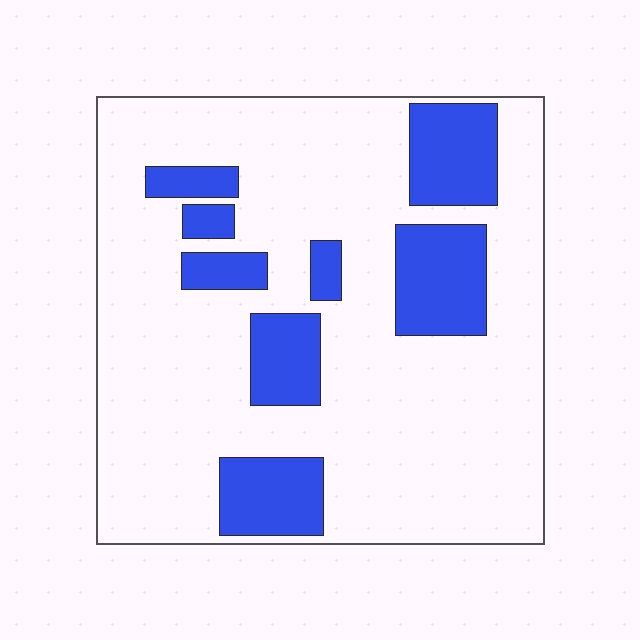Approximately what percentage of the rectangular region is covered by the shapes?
Approximately 20%.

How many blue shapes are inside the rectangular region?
8.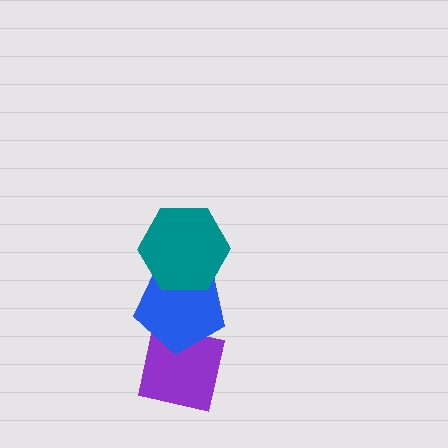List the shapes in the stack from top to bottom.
From top to bottom: the teal hexagon, the blue pentagon, the purple square.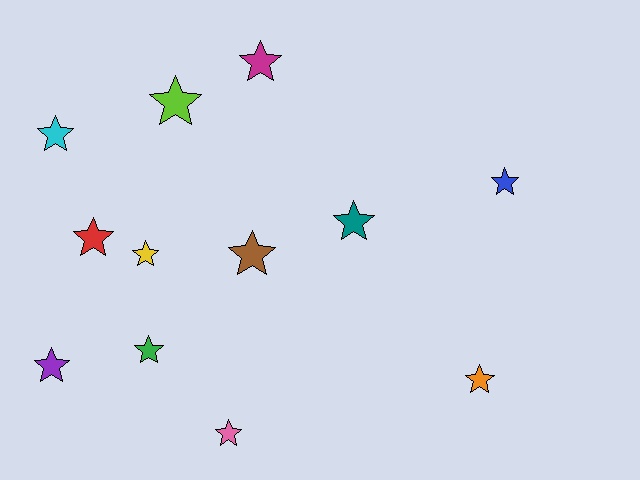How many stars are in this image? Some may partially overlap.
There are 12 stars.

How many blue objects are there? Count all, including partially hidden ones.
There is 1 blue object.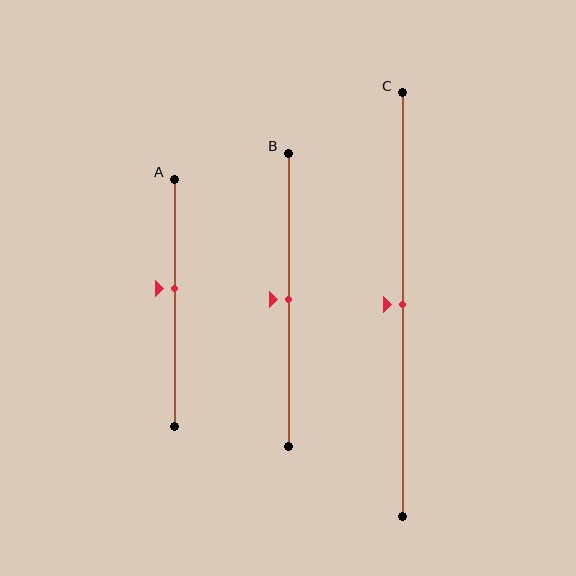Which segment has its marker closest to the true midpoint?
Segment B has its marker closest to the true midpoint.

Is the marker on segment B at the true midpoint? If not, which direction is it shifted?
Yes, the marker on segment B is at the true midpoint.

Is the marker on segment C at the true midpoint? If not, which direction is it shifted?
Yes, the marker on segment C is at the true midpoint.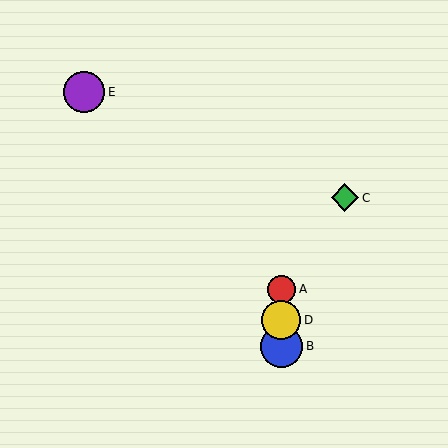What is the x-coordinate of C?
Object C is at x≈345.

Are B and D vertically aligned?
Yes, both are at x≈281.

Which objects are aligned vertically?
Objects A, B, D are aligned vertically.